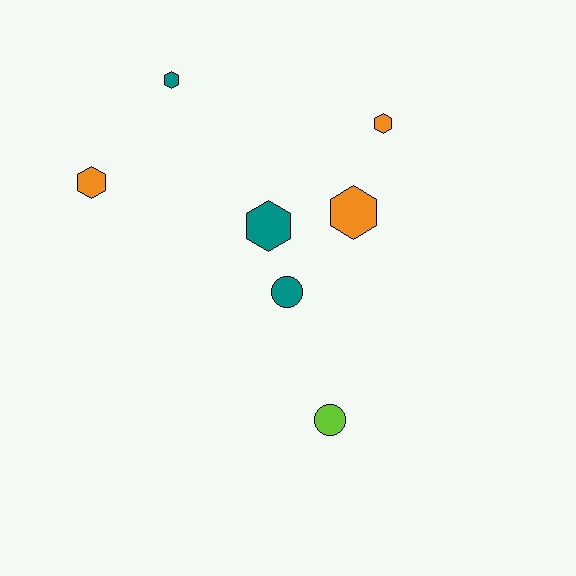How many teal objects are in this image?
There are 3 teal objects.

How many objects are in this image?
There are 7 objects.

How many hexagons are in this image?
There are 5 hexagons.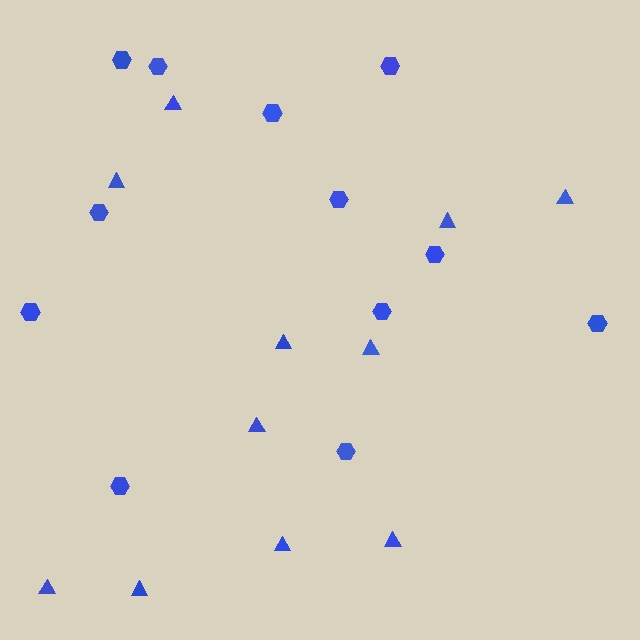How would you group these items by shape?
There are 2 groups: one group of hexagons (12) and one group of triangles (11).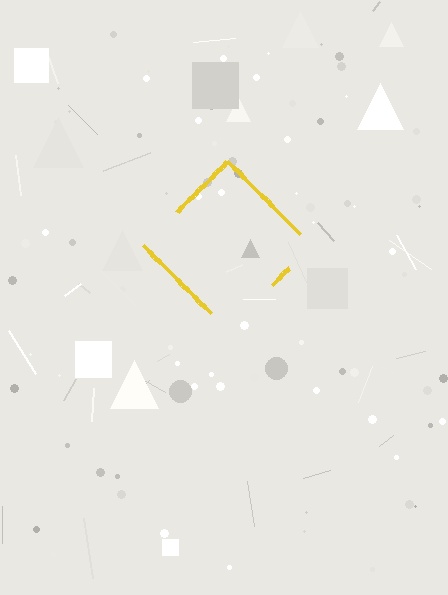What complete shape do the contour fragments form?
The contour fragments form a diamond.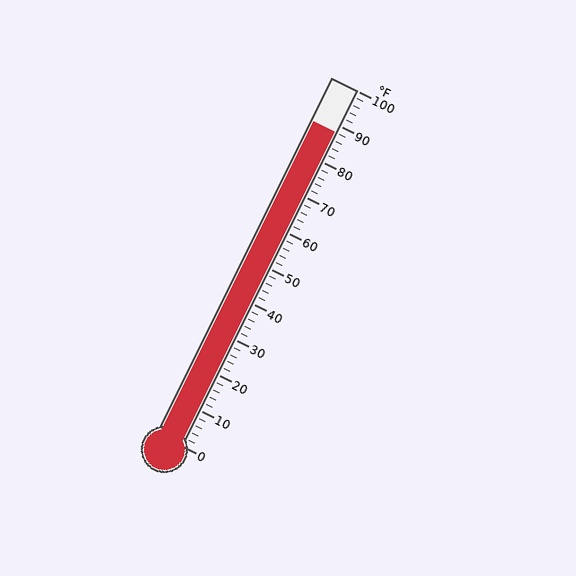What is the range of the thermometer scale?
The thermometer scale ranges from 0°F to 100°F.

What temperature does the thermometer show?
The thermometer shows approximately 88°F.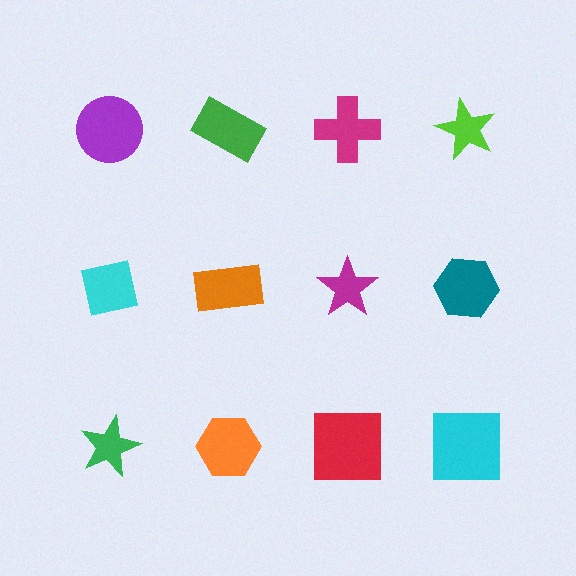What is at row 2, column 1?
A cyan square.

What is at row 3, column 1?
A green star.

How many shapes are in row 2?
4 shapes.